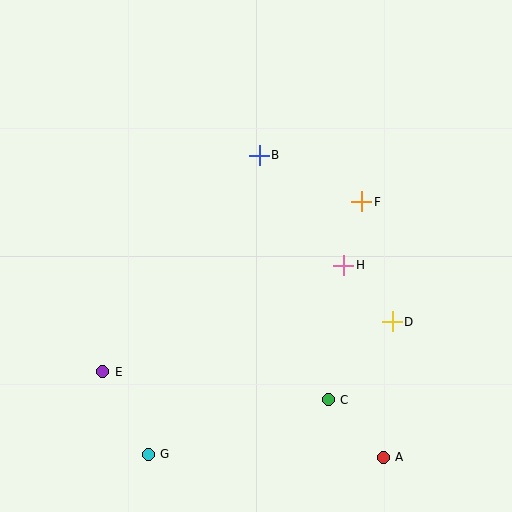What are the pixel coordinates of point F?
Point F is at (362, 202).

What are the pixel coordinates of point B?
Point B is at (259, 155).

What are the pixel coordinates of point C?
Point C is at (328, 400).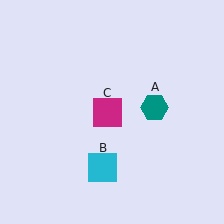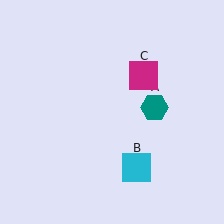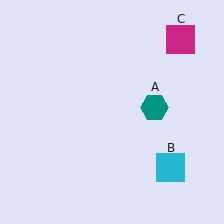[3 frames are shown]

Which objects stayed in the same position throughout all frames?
Teal hexagon (object A) remained stationary.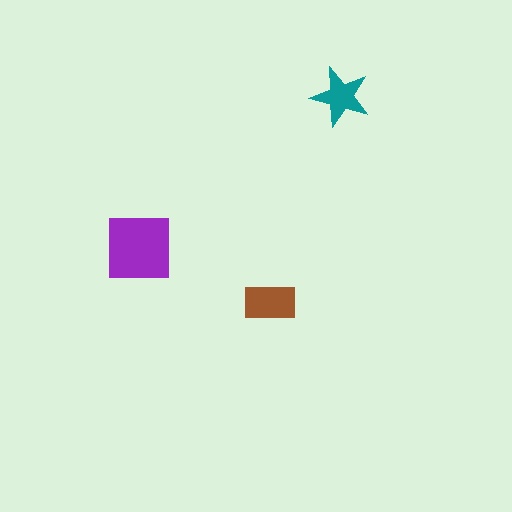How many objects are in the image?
There are 3 objects in the image.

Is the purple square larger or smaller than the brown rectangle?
Larger.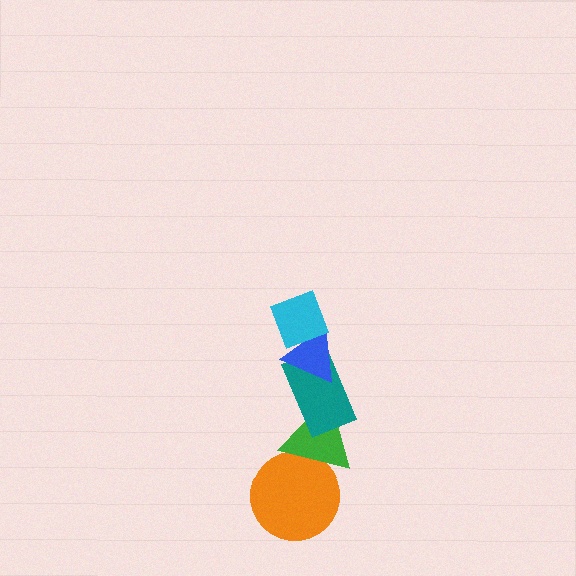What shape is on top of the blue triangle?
The cyan diamond is on top of the blue triangle.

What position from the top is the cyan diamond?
The cyan diamond is 1st from the top.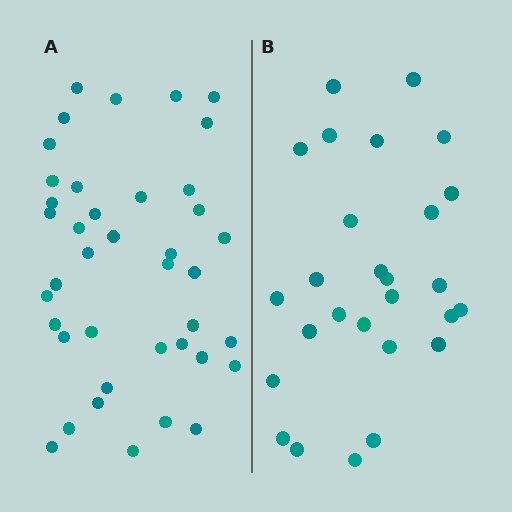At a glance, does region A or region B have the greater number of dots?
Region A (the left region) has more dots.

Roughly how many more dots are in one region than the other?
Region A has approximately 15 more dots than region B.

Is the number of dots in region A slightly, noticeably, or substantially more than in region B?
Region A has substantially more. The ratio is roughly 1.5 to 1.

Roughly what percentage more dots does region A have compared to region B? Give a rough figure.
About 50% more.